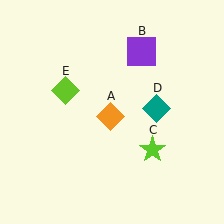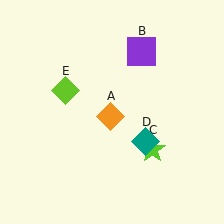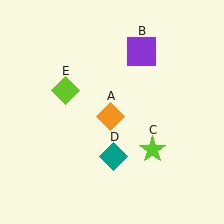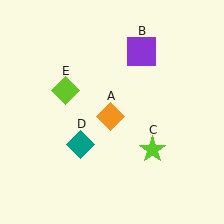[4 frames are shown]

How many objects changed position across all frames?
1 object changed position: teal diamond (object D).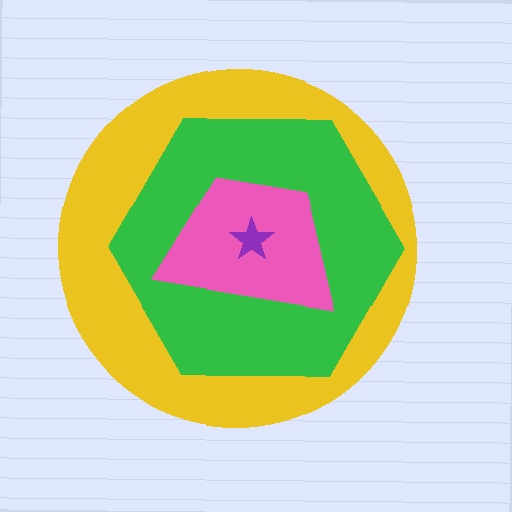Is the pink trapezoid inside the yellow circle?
Yes.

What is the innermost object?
The purple star.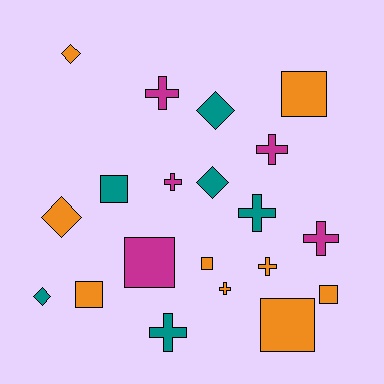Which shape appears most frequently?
Cross, with 8 objects.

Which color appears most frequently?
Orange, with 9 objects.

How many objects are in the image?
There are 20 objects.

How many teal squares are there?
There is 1 teal square.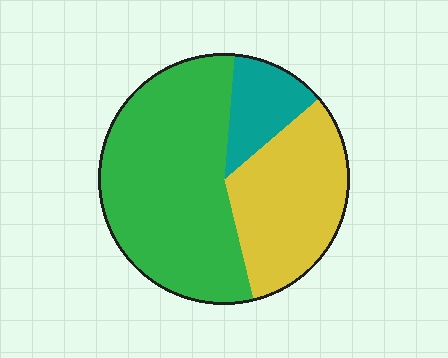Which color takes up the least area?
Teal, at roughly 10%.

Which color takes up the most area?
Green, at roughly 55%.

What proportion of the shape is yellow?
Yellow covers 32% of the shape.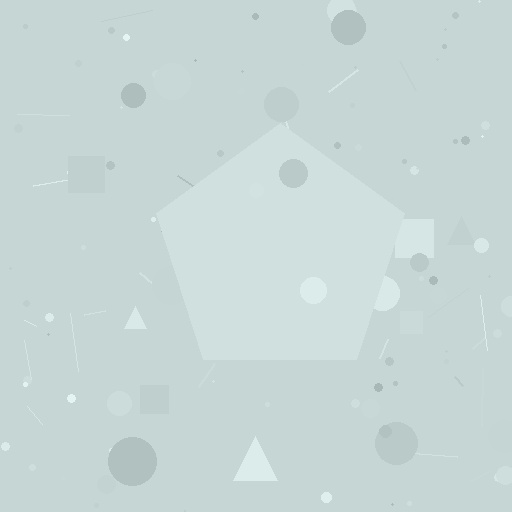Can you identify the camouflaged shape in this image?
The camouflaged shape is a pentagon.